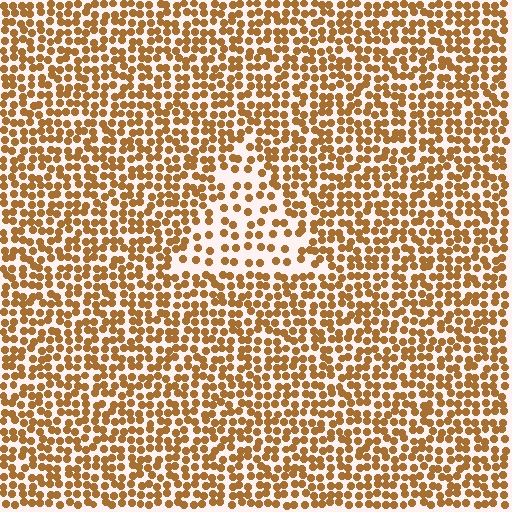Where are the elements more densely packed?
The elements are more densely packed outside the triangle boundary.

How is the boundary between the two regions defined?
The boundary is defined by a change in element density (approximately 2.0x ratio). All elements are the same color, size, and shape.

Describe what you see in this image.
The image contains small brown elements arranged at two different densities. A triangle-shaped region is visible where the elements are less densely packed than the surrounding area.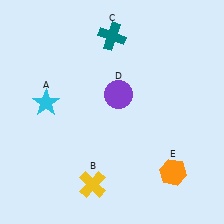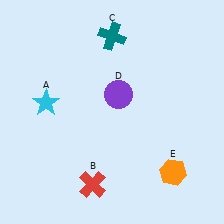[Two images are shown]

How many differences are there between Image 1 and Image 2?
There is 1 difference between the two images.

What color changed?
The cross (B) changed from yellow in Image 1 to red in Image 2.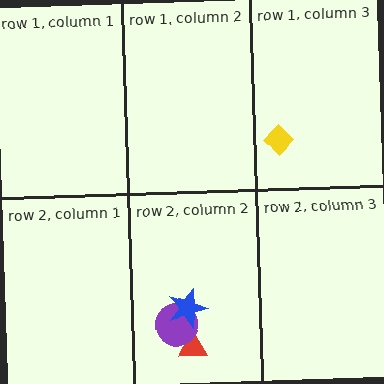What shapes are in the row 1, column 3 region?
The yellow diamond.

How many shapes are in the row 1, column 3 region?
1.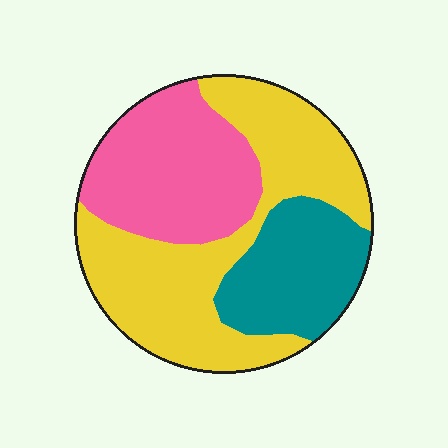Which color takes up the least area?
Teal, at roughly 20%.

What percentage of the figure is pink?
Pink takes up about one third (1/3) of the figure.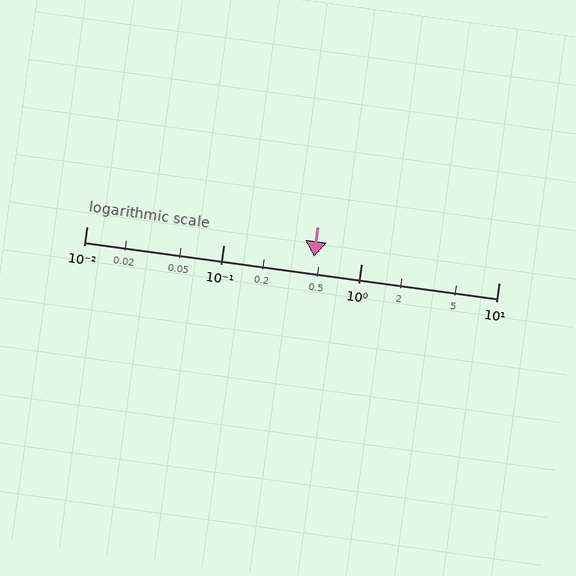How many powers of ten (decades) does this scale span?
The scale spans 3 decades, from 0.01 to 10.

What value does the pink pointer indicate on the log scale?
The pointer indicates approximately 0.45.